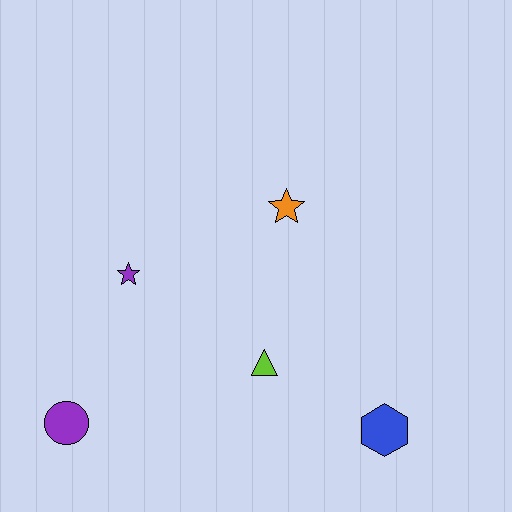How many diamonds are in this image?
There are no diamonds.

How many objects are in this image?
There are 5 objects.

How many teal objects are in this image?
There are no teal objects.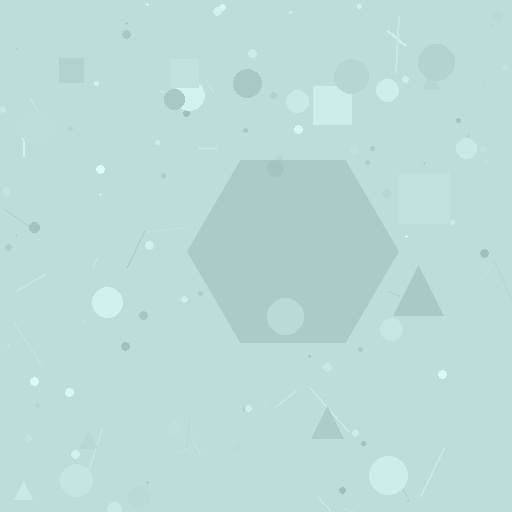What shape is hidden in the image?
A hexagon is hidden in the image.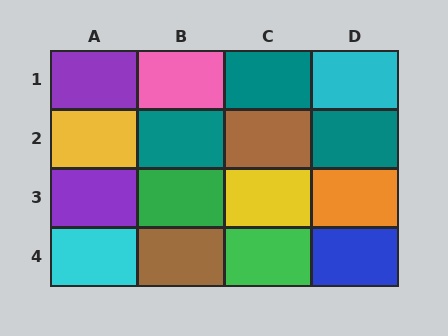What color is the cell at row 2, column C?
Brown.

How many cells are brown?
2 cells are brown.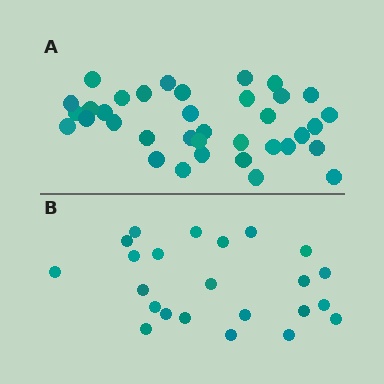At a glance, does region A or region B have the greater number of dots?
Region A (the top region) has more dots.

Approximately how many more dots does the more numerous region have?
Region A has approximately 15 more dots than region B.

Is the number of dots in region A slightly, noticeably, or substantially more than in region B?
Region A has substantially more. The ratio is roughly 1.6 to 1.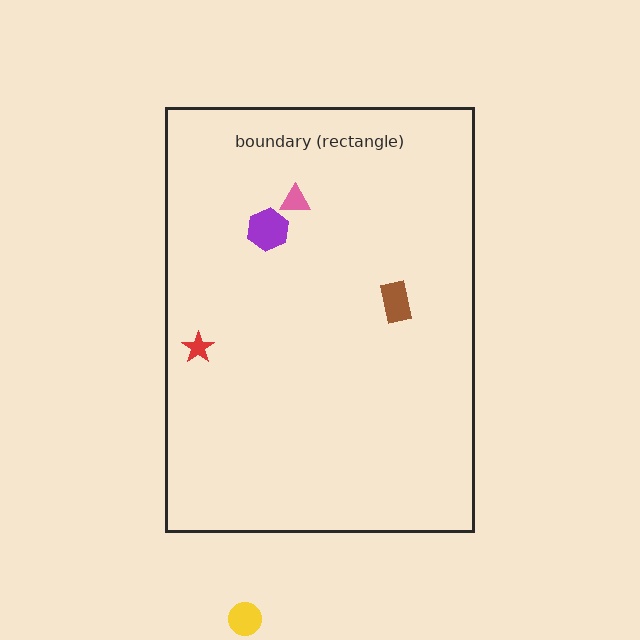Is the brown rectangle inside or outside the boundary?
Inside.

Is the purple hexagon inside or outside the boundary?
Inside.